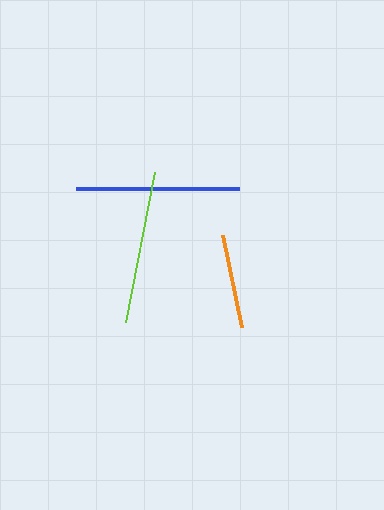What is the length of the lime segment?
The lime segment is approximately 153 pixels long.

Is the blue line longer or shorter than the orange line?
The blue line is longer than the orange line.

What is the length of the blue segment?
The blue segment is approximately 163 pixels long.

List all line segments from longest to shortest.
From longest to shortest: blue, lime, orange.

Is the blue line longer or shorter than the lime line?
The blue line is longer than the lime line.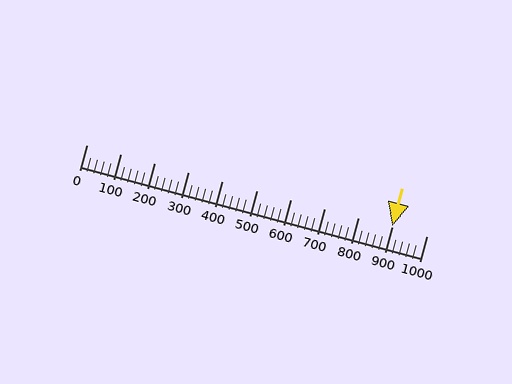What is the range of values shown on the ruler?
The ruler shows values from 0 to 1000.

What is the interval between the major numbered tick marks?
The major tick marks are spaced 100 units apart.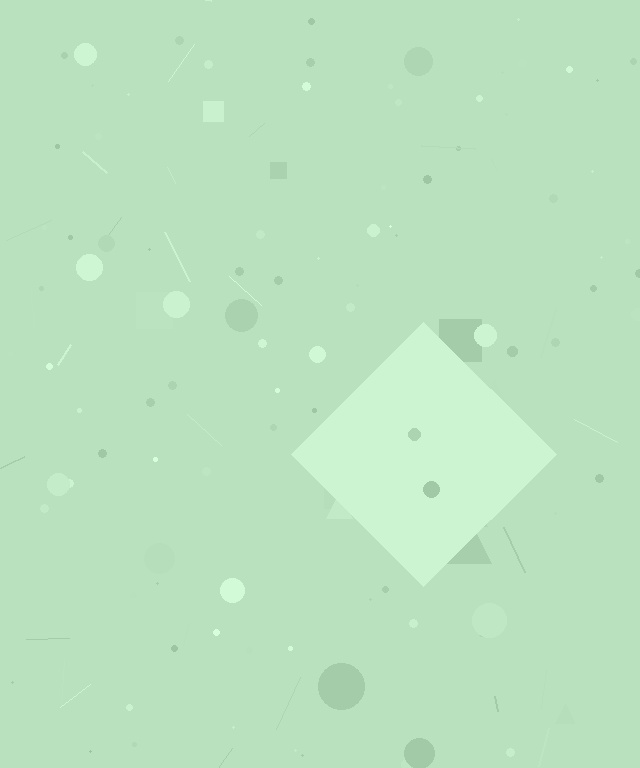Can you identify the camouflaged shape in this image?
The camouflaged shape is a diamond.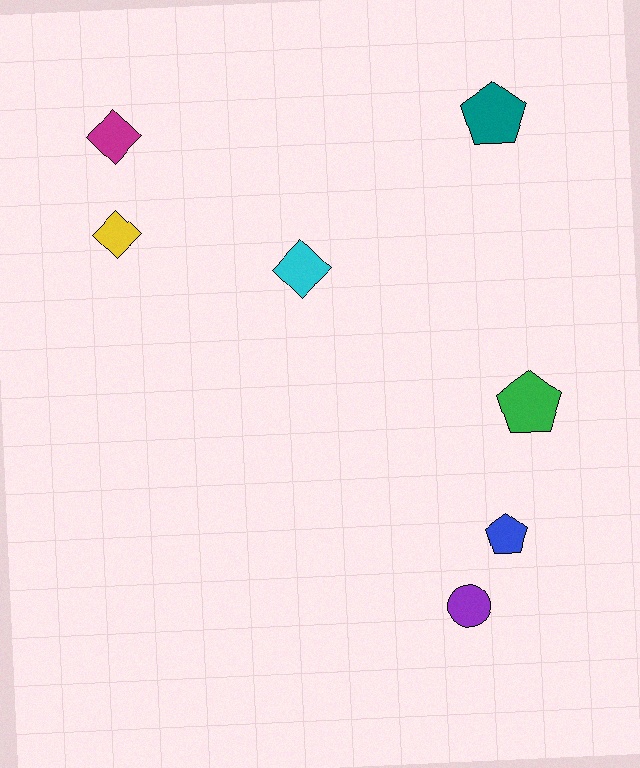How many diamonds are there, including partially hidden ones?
There are 3 diamonds.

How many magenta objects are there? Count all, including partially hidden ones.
There is 1 magenta object.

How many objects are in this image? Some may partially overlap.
There are 7 objects.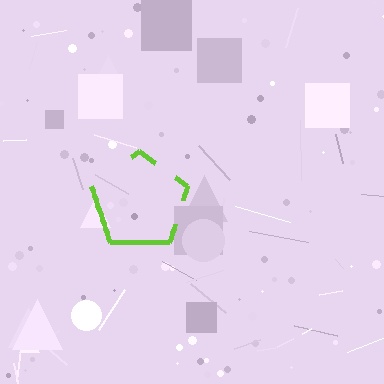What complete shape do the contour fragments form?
The contour fragments form a pentagon.